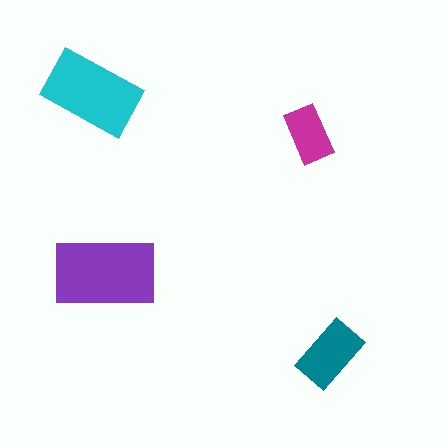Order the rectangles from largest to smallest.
the purple one, the cyan one, the teal one, the magenta one.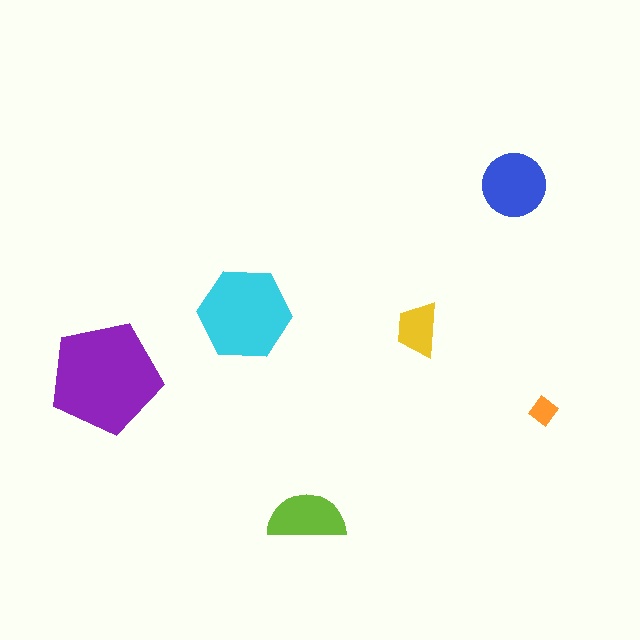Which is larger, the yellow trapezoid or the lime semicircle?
The lime semicircle.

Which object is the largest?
The purple pentagon.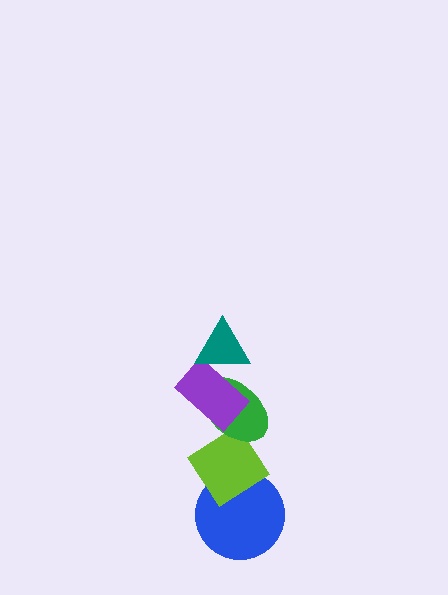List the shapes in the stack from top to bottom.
From top to bottom: the teal triangle, the purple rectangle, the green ellipse, the lime diamond, the blue circle.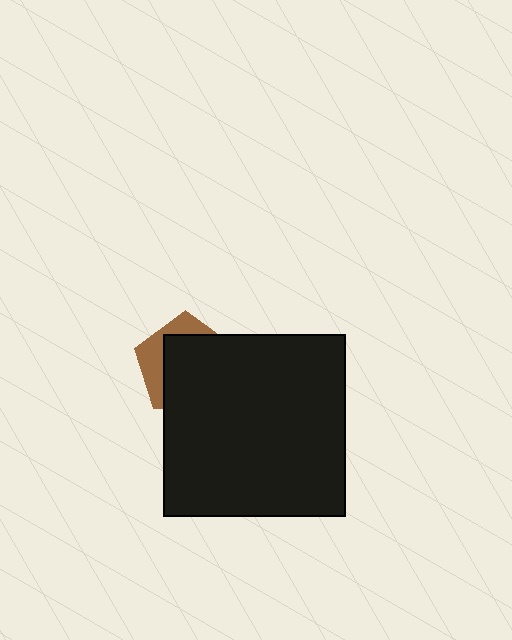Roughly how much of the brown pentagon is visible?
A small part of it is visible (roughly 31%).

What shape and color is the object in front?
The object in front is a black square.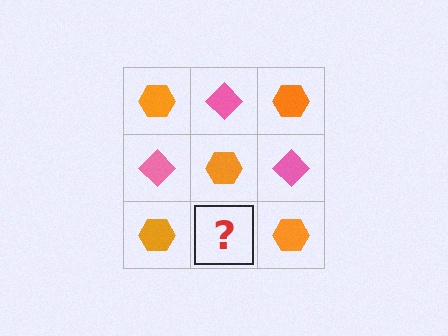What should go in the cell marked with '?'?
The missing cell should contain a pink diamond.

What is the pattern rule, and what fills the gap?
The rule is that it alternates orange hexagon and pink diamond in a checkerboard pattern. The gap should be filled with a pink diamond.